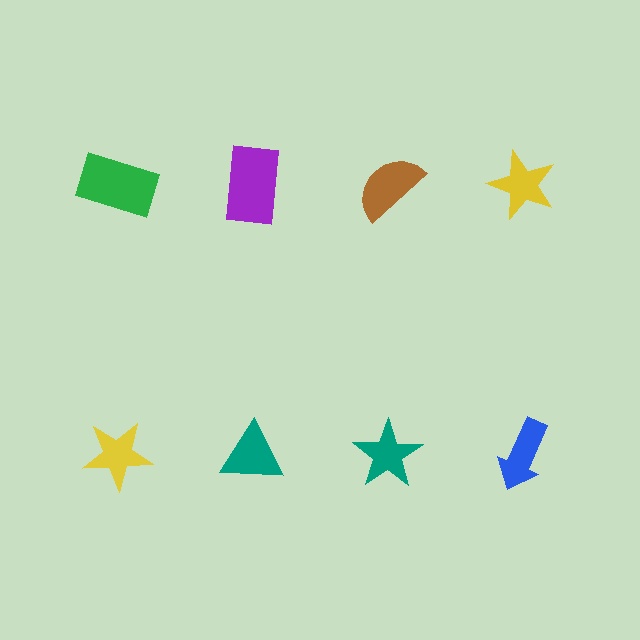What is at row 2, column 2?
A teal triangle.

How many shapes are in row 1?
4 shapes.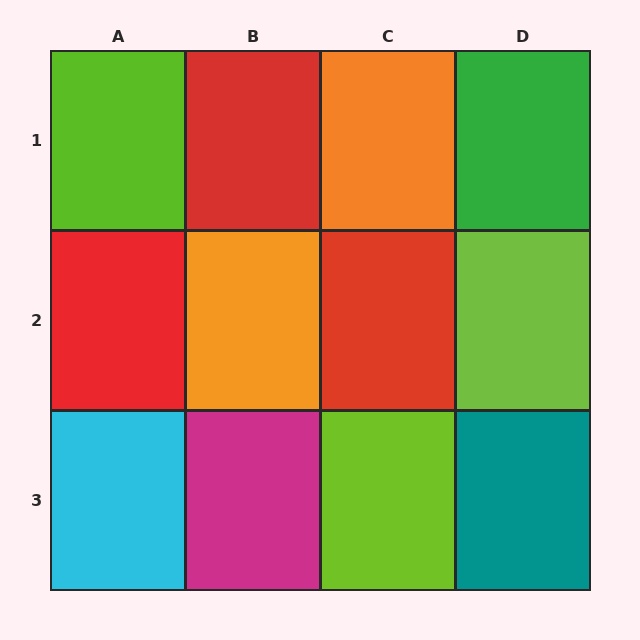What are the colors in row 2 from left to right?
Red, orange, red, lime.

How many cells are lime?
3 cells are lime.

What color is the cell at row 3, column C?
Lime.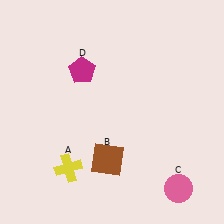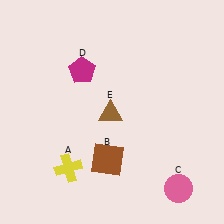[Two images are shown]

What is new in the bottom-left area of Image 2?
A brown triangle (E) was added in the bottom-left area of Image 2.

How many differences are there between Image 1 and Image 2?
There is 1 difference between the two images.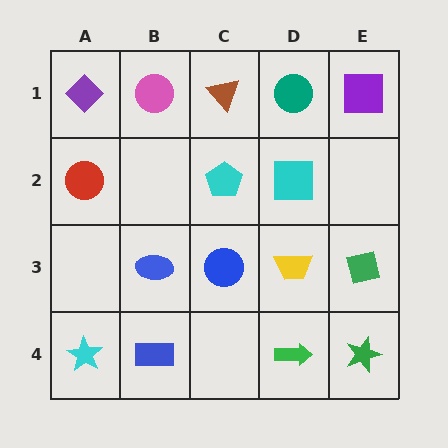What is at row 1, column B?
A pink circle.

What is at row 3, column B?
A blue ellipse.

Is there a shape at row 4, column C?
No, that cell is empty.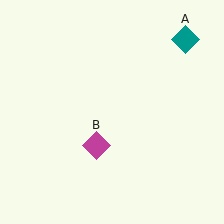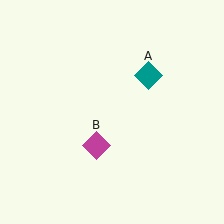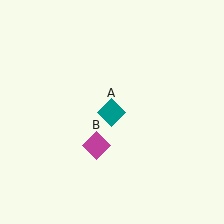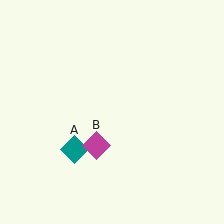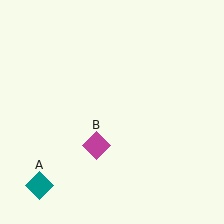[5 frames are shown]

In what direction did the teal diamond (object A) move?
The teal diamond (object A) moved down and to the left.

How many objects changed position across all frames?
1 object changed position: teal diamond (object A).